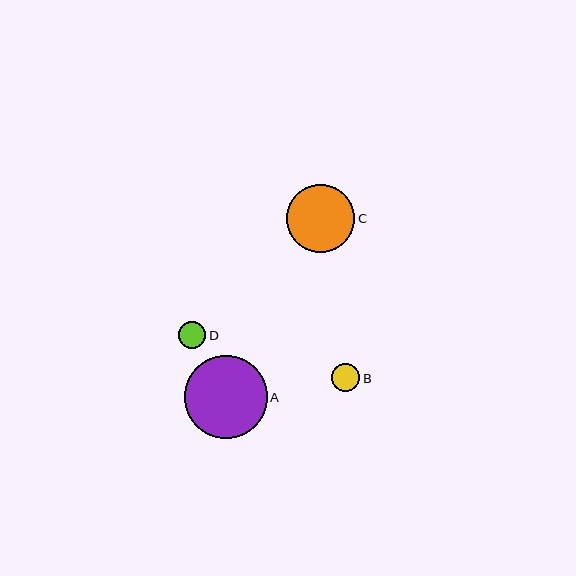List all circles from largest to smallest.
From largest to smallest: A, C, B, D.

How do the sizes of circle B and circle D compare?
Circle B and circle D are approximately the same size.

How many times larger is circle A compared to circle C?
Circle A is approximately 1.2 times the size of circle C.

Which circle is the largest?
Circle A is the largest with a size of approximately 83 pixels.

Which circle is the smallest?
Circle D is the smallest with a size of approximately 27 pixels.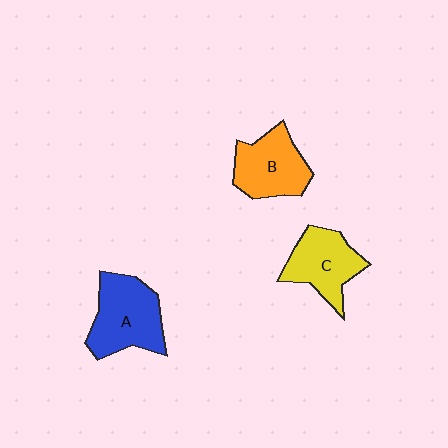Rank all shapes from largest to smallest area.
From largest to smallest: A (blue), B (orange), C (yellow).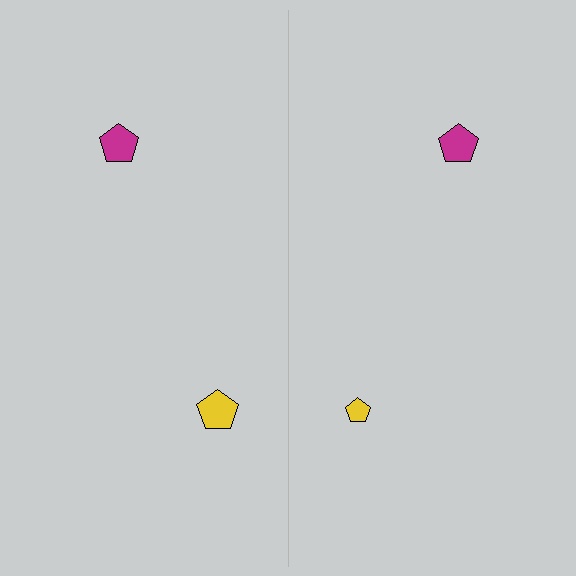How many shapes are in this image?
There are 4 shapes in this image.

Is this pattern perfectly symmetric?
No, the pattern is not perfectly symmetric. The yellow pentagon on the right side has a different size than its mirror counterpart.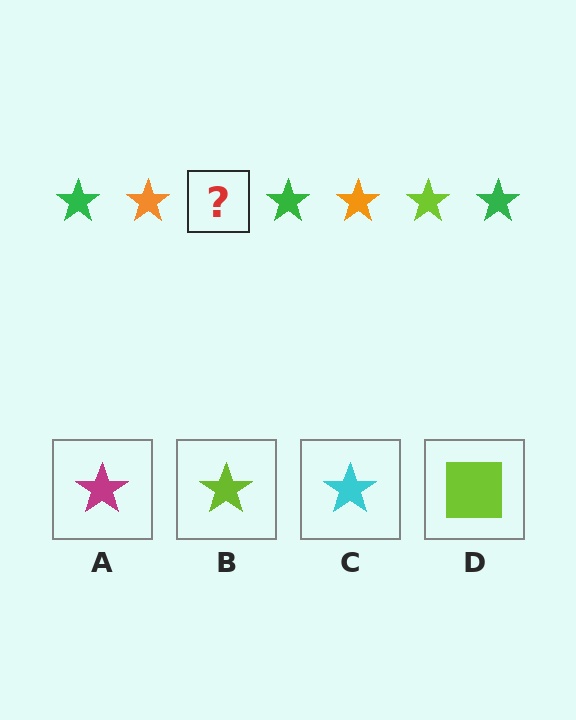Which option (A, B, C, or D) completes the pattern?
B.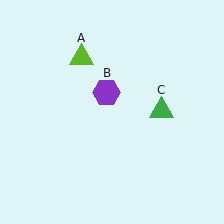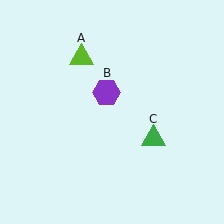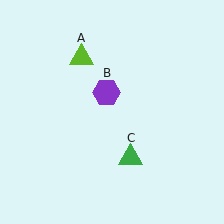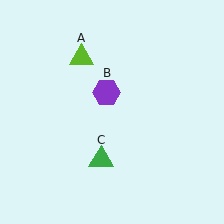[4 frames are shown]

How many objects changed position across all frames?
1 object changed position: green triangle (object C).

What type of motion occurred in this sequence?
The green triangle (object C) rotated clockwise around the center of the scene.